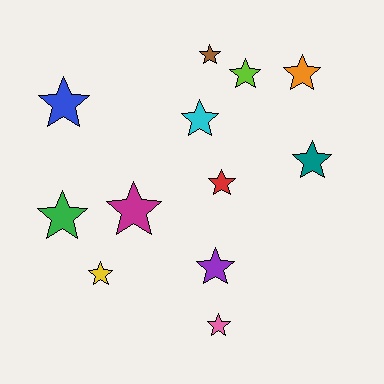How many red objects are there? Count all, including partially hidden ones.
There is 1 red object.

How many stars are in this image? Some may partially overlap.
There are 12 stars.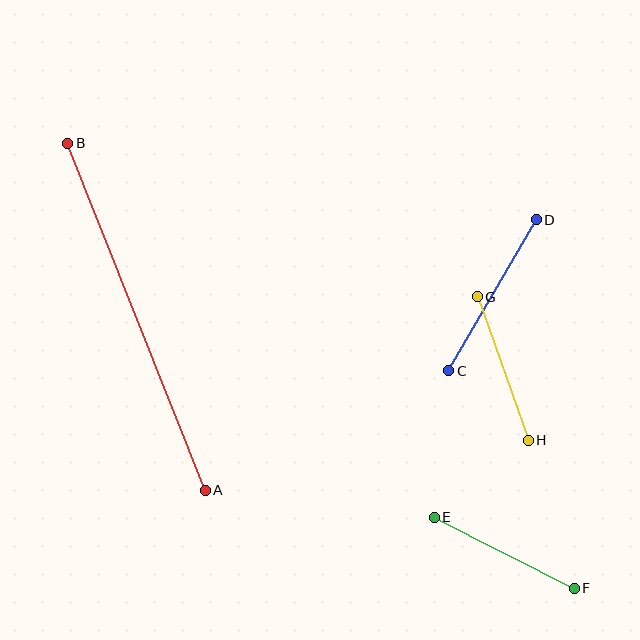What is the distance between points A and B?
The distance is approximately 373 pixels.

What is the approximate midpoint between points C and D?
The midpoint is at approximately (492, 295) pixels.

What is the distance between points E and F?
The distance is approximately 157 pixels.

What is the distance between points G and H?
The distance is approximately 152 pixels.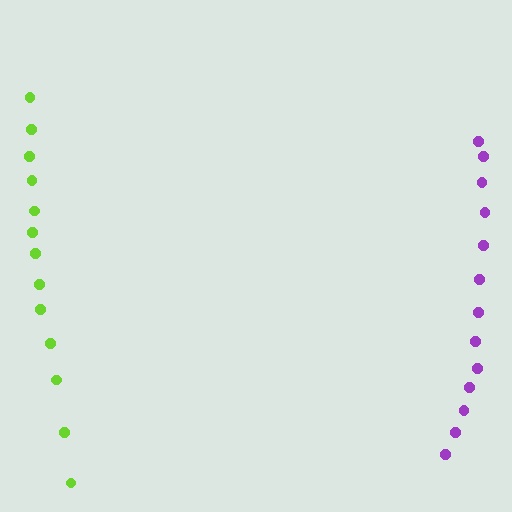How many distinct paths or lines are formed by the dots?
There are 2 distinct paths.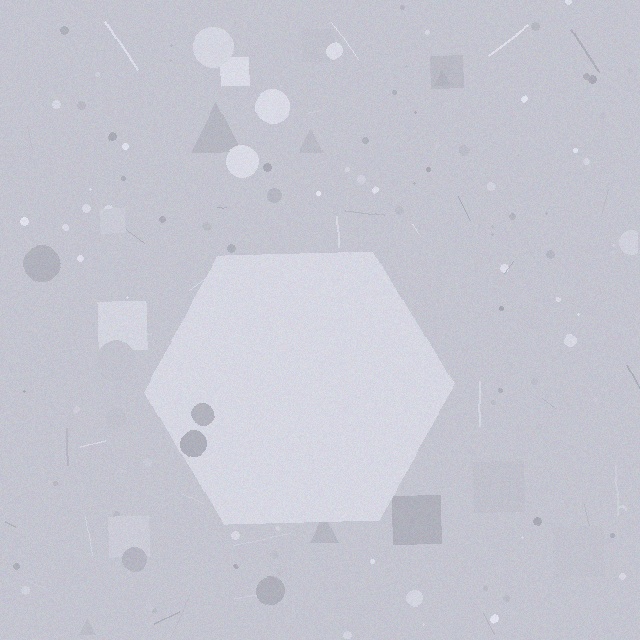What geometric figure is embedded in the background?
A hexagon is embedded in the background.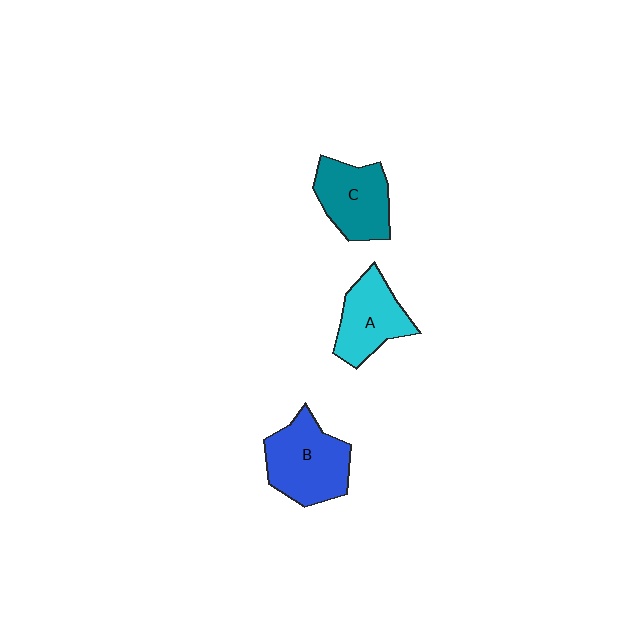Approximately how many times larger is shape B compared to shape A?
Approximately 1.3 times.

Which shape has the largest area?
Shape B (blue).